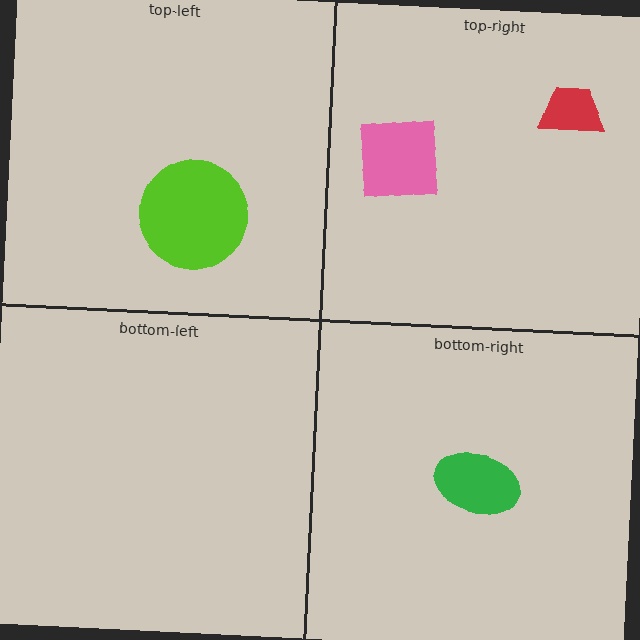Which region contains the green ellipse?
The bottom-right region.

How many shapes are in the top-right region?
2.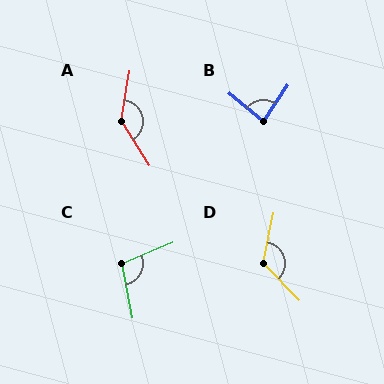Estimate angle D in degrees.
Approximately 124 degrees.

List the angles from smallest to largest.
B (85°), C (102°), D (124°), A (139°).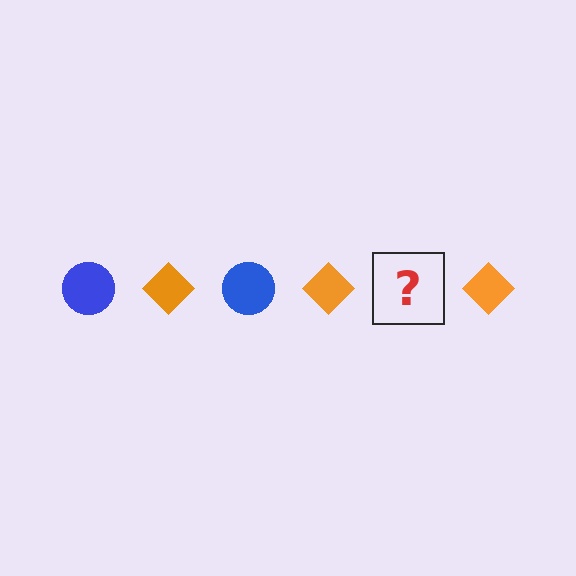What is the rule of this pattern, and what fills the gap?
The rule is that the pattern alternates between blue circle and orange diamond. The gap should be filled with a blue circle.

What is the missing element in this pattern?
The missing element is a blue circle.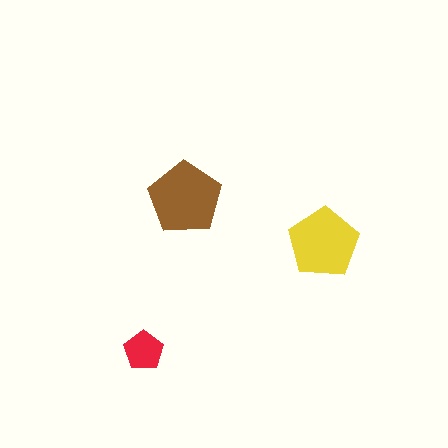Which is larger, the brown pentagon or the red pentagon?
The brown one.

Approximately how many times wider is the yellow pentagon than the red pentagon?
About 2 times wider.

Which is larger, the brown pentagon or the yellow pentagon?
The brown one.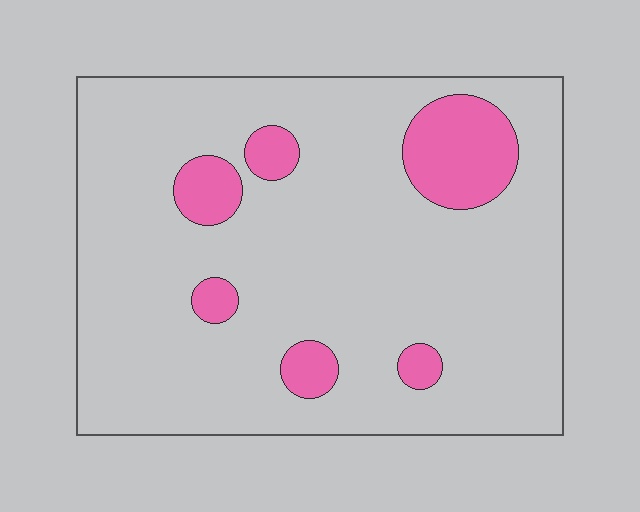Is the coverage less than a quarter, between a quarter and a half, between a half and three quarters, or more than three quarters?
Less than a quarter.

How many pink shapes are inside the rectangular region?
6.